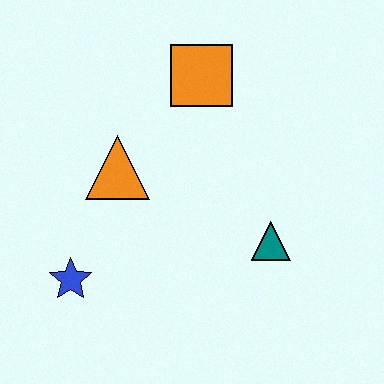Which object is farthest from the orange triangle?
The teal triangle is farthest from the orange triangle.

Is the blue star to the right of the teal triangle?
No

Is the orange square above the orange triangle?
Yes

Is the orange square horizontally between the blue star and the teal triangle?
Yes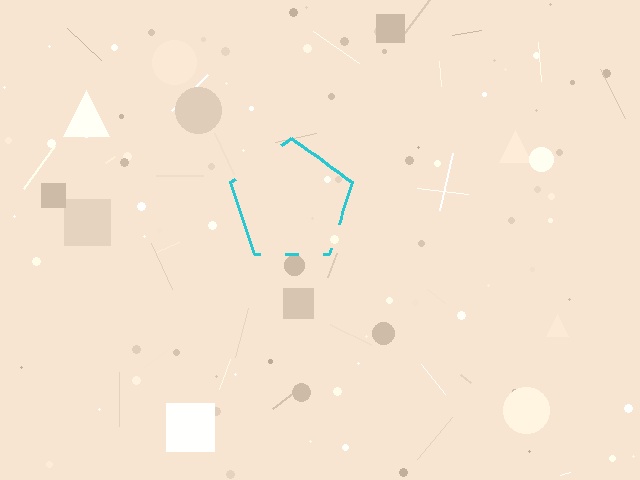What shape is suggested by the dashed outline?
The dashed outline suggests a pentagon.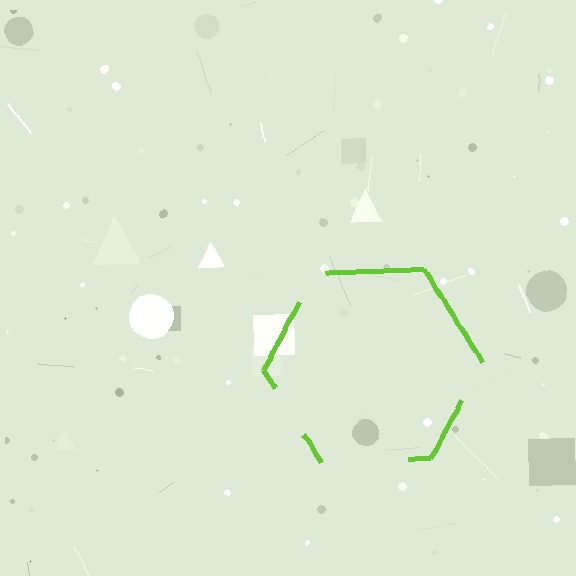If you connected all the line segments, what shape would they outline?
They would outline a hexagon.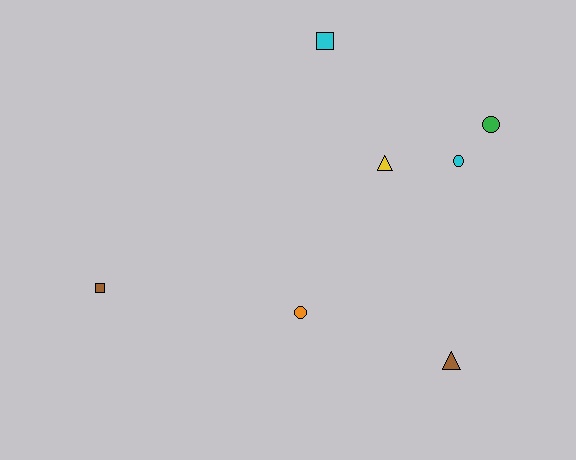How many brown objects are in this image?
There are 2 brown objects.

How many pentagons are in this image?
There are no pentagons.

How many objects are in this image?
There are 7 objects.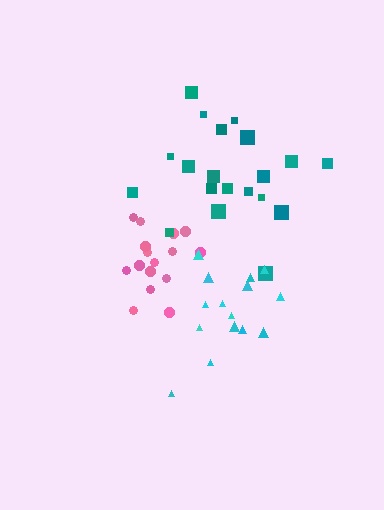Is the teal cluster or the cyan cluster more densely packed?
Cyan.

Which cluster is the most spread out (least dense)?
Teal.